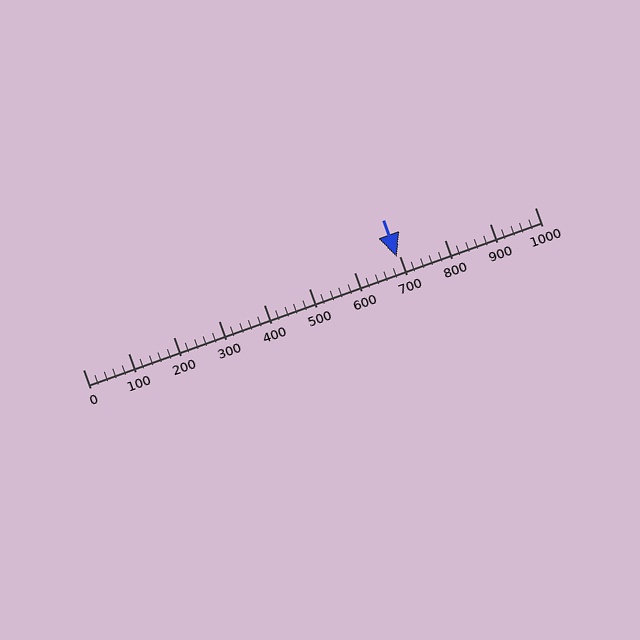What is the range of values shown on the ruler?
The ruler shows values from 0 to 1000.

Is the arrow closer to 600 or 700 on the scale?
The arrow is closer to 700.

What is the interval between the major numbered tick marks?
The major tick marks are spaced 100 units apart.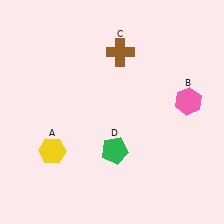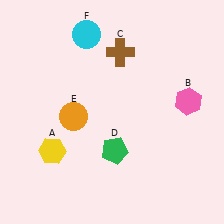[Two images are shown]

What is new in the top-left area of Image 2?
A cyan circle (F) was added in the top-left area of Image 2.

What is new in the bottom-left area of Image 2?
An orange circle (E) was added in the bottom-left area of Image 2.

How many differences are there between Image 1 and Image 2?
There are 2 differences between the two images.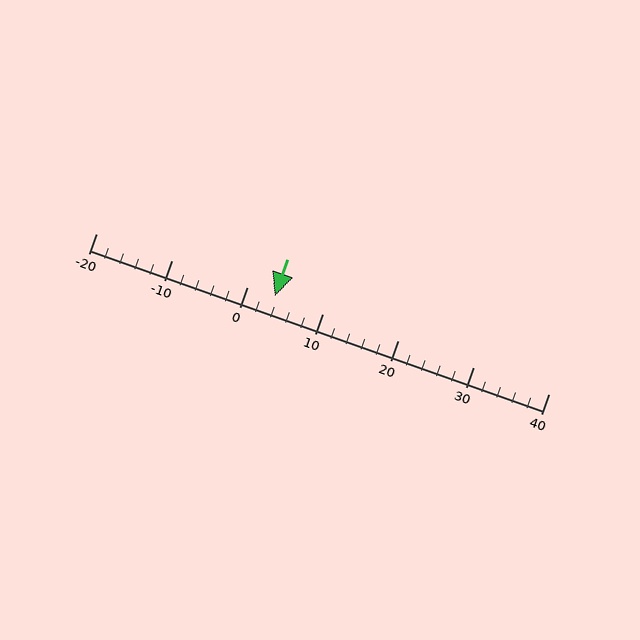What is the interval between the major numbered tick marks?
The major tick marks are spaced 10 units apart.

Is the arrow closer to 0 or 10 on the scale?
The arrow is closer to 0.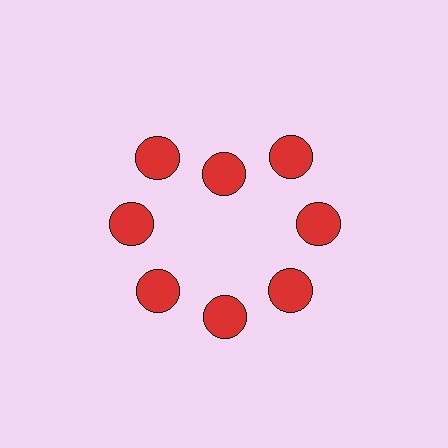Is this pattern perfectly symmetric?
No. The 8 red circles are arranged in a ring, but one element near the 12 o'clock position is pulled inward toward the center, breaking the 8-fold rotational symmetry.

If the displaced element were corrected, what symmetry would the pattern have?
It would have 8-fold rotational symmetry — the pattern would map onto itself every 45 degrees.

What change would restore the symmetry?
The symmetry would be restored by moving it outward, back onto the ring so that all 8 circles sit at equal angles and equal distance from the center.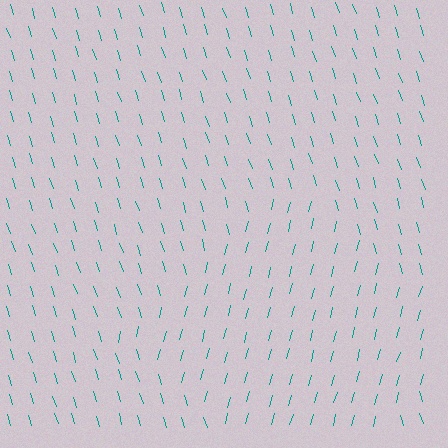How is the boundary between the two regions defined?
The boundary is defined purely by a change in line orientation (approximately 32 degrees difference). All lines are the same color and thickness.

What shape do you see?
I see a diamond.